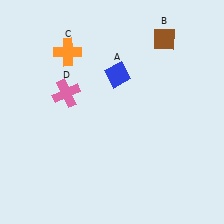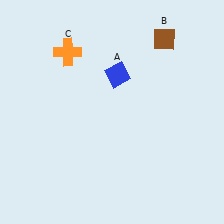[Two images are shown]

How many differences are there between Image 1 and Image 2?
There is 1 difference between the two images.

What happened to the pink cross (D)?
The pink cross (D) was removed in Image 2. It was in the top-left area of Image 1.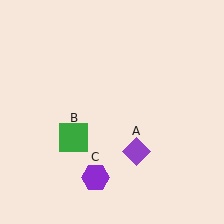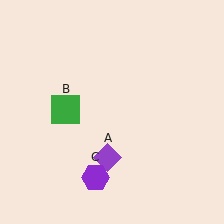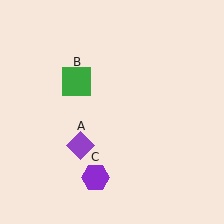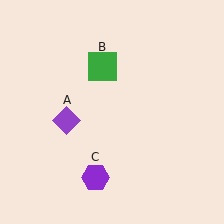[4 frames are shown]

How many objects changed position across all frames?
2 objects changed position: purple diamond (object A), green square (object B).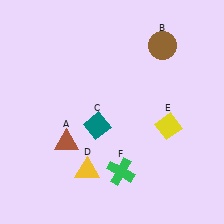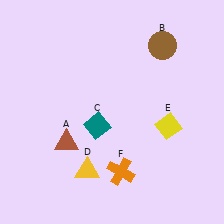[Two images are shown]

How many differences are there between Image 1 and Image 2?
There is 1 difference between the two images.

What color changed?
The cross (F) changed from green in Image 1 to orange in Image 2.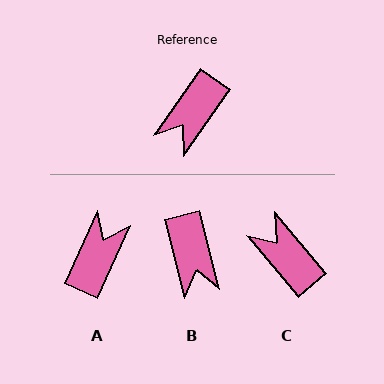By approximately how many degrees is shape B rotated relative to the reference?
Approximately 49 degrees counter-clockwise.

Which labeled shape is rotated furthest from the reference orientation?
A, about 170 degrees away.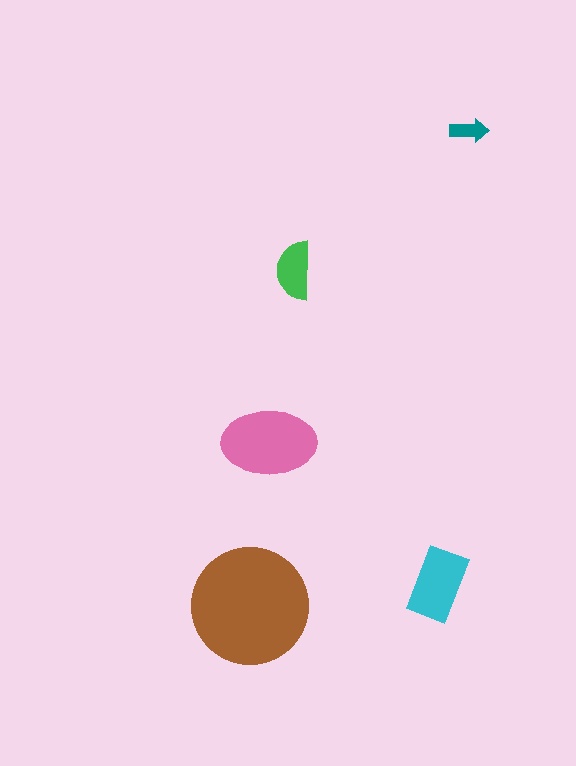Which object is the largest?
The brown circle.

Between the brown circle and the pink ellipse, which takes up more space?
The brown circle.